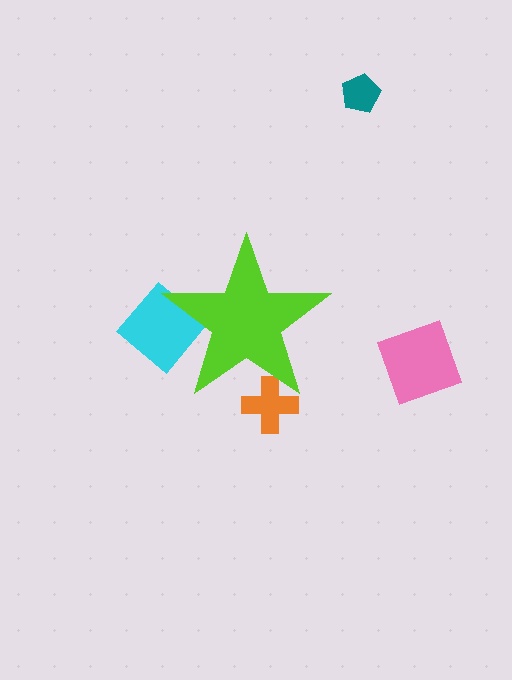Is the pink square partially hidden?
No, the pink square is fully visible.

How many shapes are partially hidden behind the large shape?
2 shapes are partially hidden.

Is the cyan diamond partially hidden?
Yes, the cyan diamond is partially hidden behind the lime star.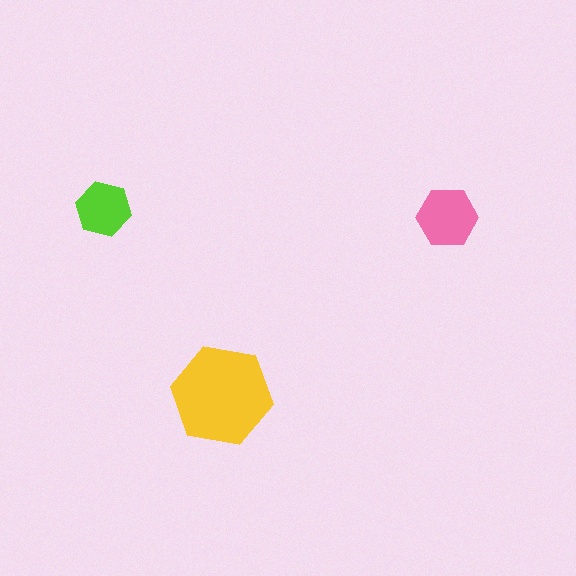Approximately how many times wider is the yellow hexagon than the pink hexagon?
About 1.5 times wider.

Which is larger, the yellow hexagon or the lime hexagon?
The yellow one.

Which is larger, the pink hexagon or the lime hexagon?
The pink one.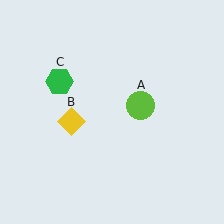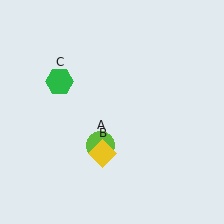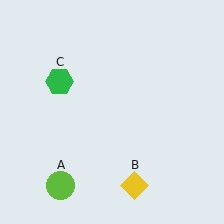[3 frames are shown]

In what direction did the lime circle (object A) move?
The lime circle (object A) moved down and to the left.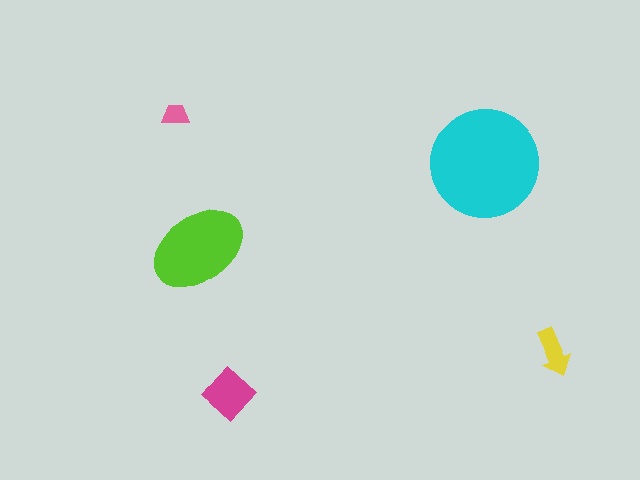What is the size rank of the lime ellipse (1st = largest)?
2nd.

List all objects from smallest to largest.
The pink trapezoid, the yellow arrow, the magenta diamond, the lime ellipse, the cyan circle.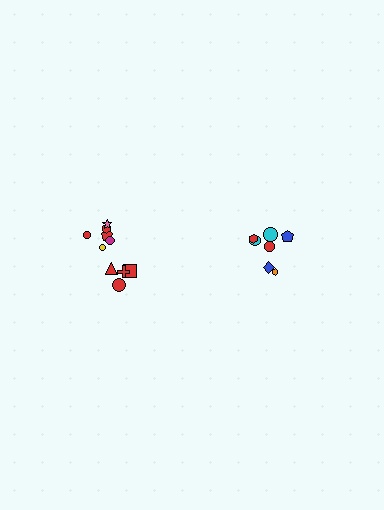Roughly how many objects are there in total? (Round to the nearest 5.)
Roughly 15 objects in total.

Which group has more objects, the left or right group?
The left group.